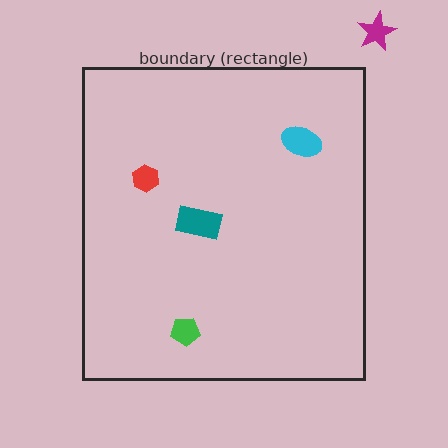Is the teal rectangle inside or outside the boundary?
Inside.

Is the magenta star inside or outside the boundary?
Outside.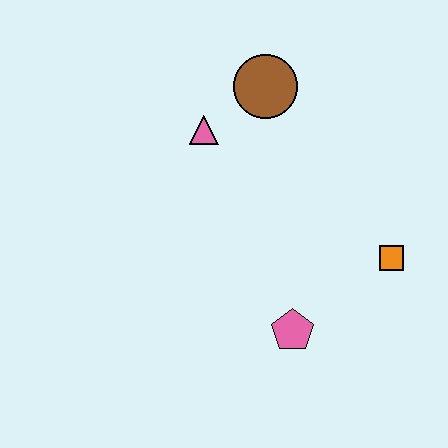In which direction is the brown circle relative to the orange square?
The brown circle is above the orange square.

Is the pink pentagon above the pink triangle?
No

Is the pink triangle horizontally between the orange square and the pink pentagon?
No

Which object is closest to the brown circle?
The pink triangle is closest to the brown circle.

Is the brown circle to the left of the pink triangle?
No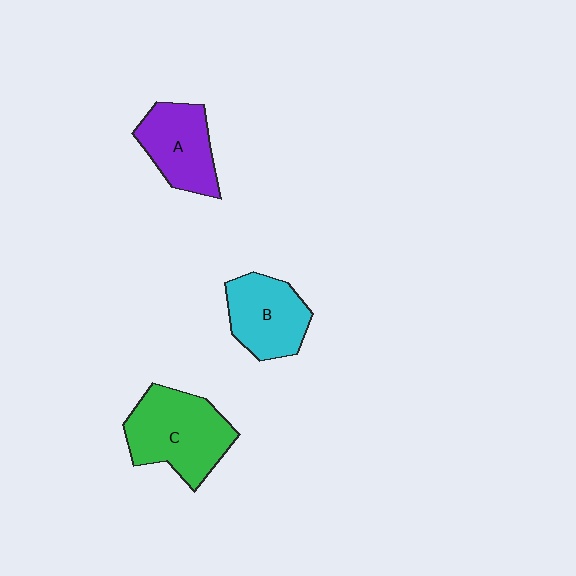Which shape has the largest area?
Shape C (green).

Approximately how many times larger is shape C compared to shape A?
Approximately 1.4 times.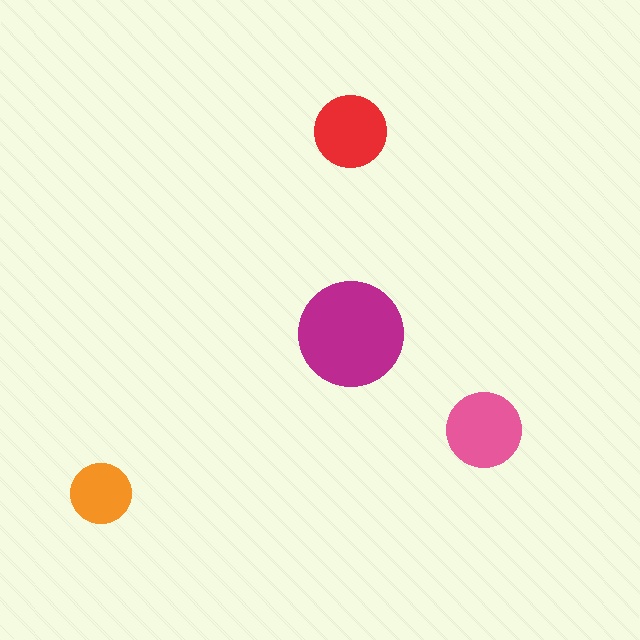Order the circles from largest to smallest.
the magenta one, the pink one, the red one, the orange one.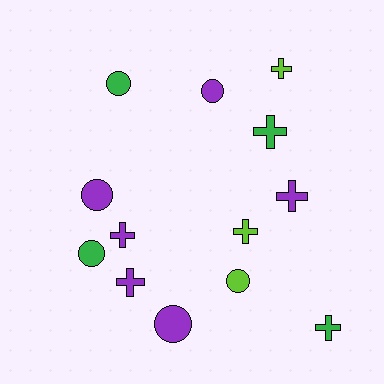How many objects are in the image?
There are 13 objects.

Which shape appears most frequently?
Cross, with 7 objects.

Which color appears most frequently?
Purple, with 6 objects.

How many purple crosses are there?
There are 3 purple crosses.